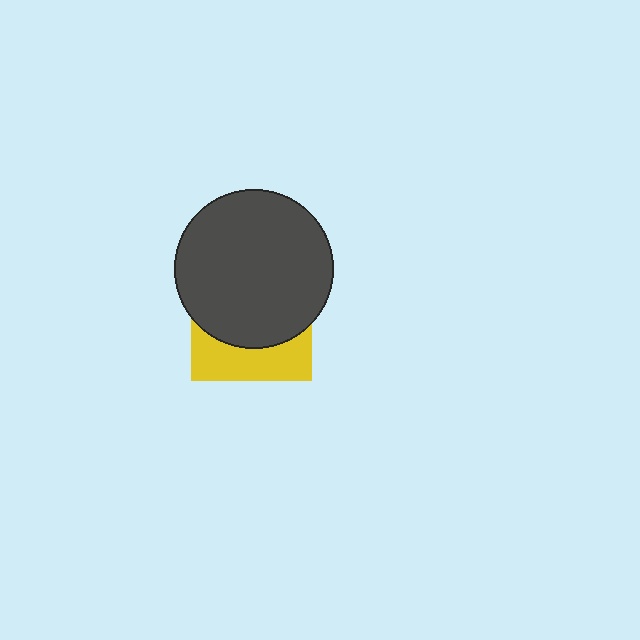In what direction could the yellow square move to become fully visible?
The yellow square could move down. That would shift it out from behind the dark gray circle entirely.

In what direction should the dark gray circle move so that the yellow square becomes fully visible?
The dark gray circle should move up. That is the shortest direction to clear the overlap and leave the yellow square fully visible.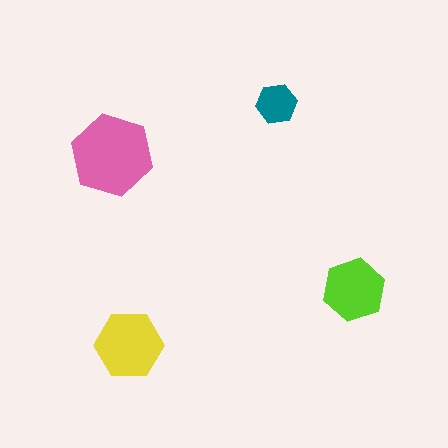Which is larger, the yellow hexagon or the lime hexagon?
The yellow one.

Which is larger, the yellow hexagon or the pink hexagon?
The pink one.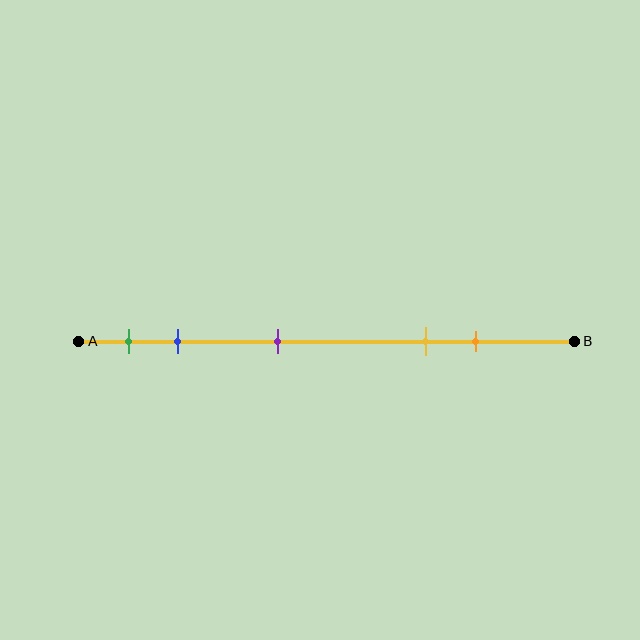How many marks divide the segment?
There are 5 marks dividing the segment.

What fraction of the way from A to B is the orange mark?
The orange mark is approximately 80% (0.8) of the way from A to B.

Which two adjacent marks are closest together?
The green and blue marks are the closest adjacent pair.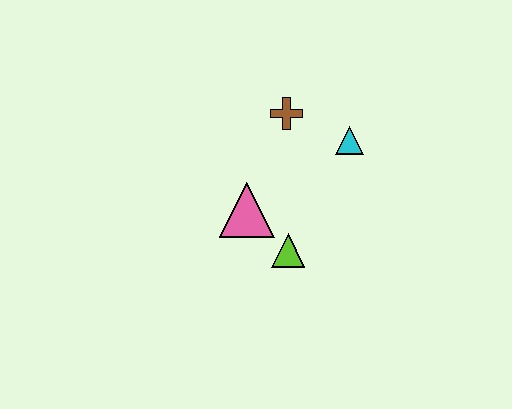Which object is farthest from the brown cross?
The lime triangle is farthest from the brown cross.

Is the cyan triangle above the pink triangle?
Yes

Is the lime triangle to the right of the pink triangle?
Yes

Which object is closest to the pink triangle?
The lime triangle is closest to the pink triangle.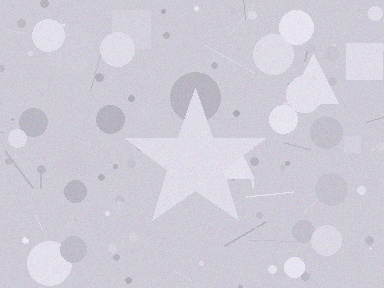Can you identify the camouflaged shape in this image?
The camouflaged shape is a star.